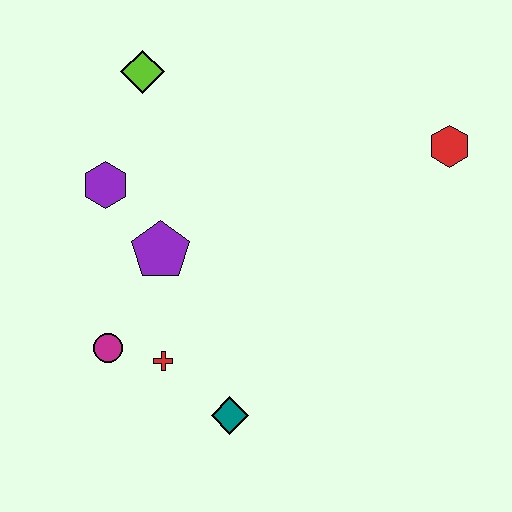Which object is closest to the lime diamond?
The purple hexagon is closest to the lime diamond.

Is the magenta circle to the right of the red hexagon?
No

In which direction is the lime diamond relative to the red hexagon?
The lime diamond is to the left of the red hexagon.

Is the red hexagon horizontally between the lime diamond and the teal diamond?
No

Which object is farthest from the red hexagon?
The magenta circle is farthest from the red hexagon.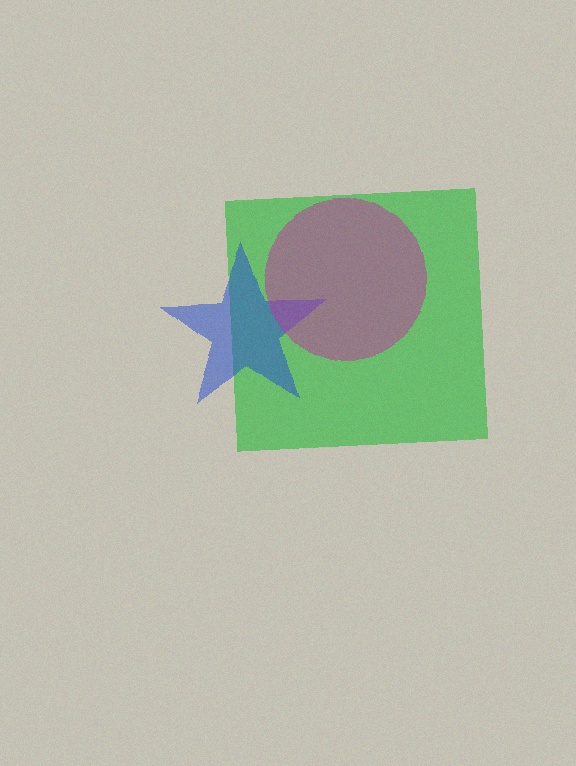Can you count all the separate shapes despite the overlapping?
Yes, there are 3 separate shapes.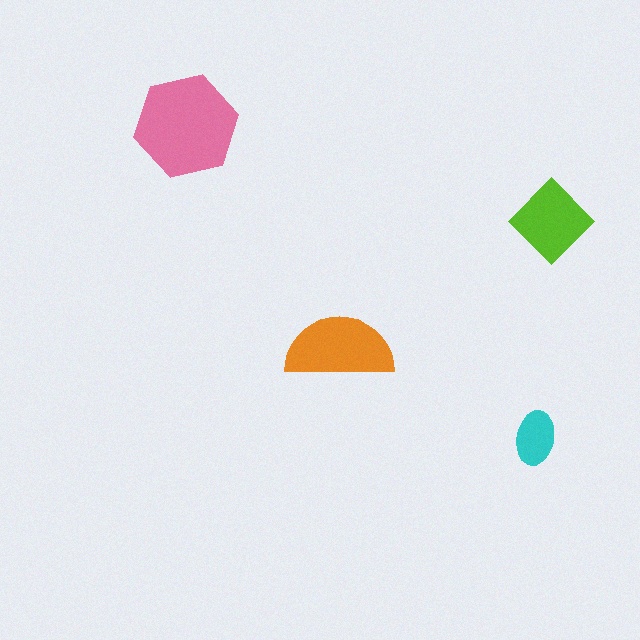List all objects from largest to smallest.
The pink hexagon, the orange semicircle, the lime diamond, the cyan ellipse.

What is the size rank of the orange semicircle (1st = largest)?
2nd.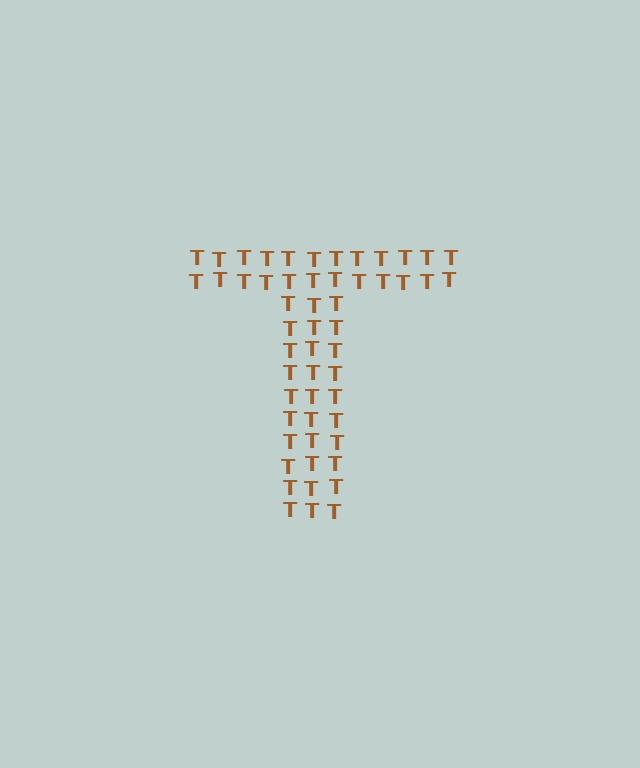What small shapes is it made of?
It is made of small letter T's.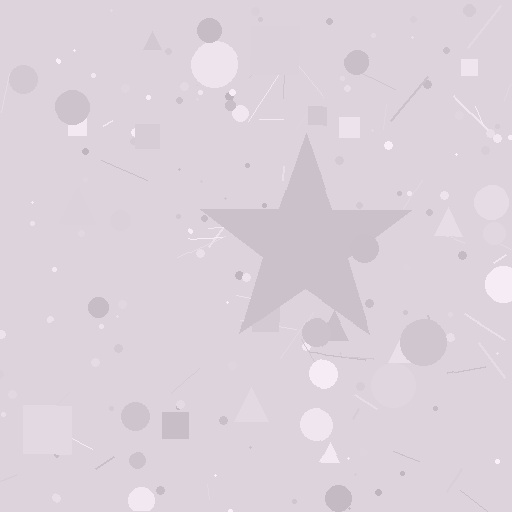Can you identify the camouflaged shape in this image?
The camouflaged shape is a star.